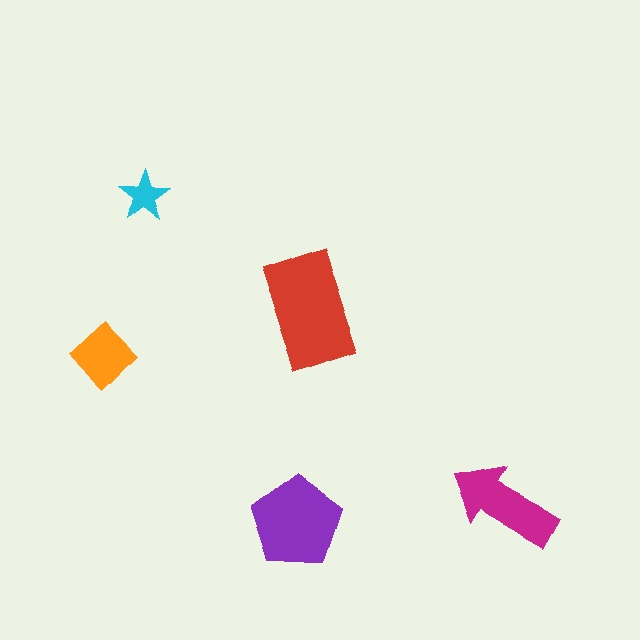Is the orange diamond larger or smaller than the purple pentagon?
Smaller.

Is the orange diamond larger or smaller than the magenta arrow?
Smaller.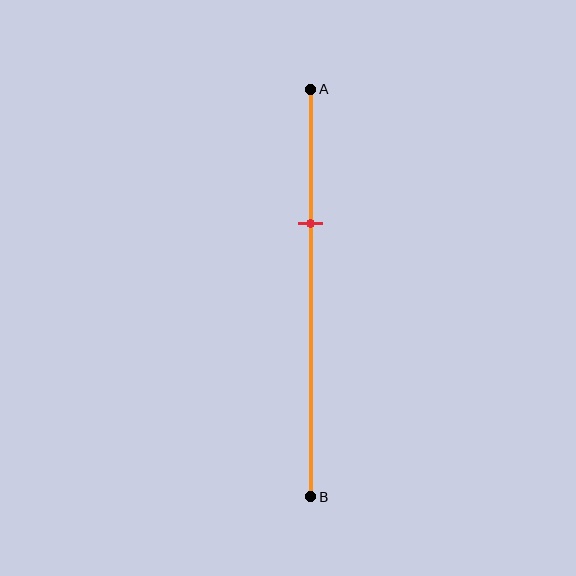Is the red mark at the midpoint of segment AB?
No, the mark is at about 35% from A, not at the 50% midpoint.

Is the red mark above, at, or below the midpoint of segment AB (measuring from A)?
The red mark is above the midpoint of segment AB.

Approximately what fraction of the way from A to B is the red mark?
The red mark is approximately 35% of the way from A to B.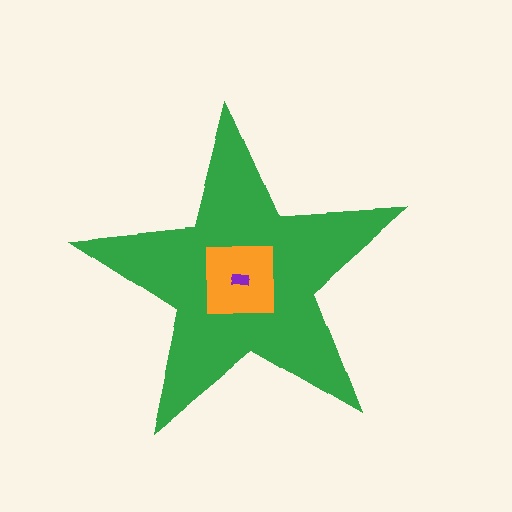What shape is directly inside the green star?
The orange square.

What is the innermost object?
The purple rectangle.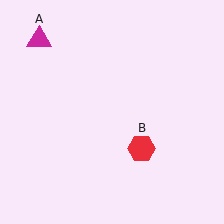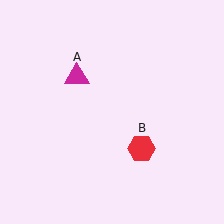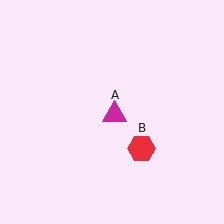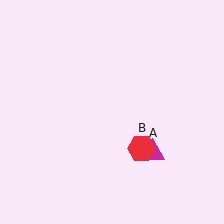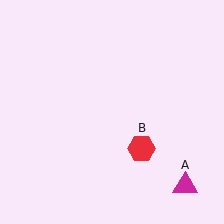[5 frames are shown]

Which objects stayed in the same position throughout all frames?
Red hexagon (object B) remained stationary.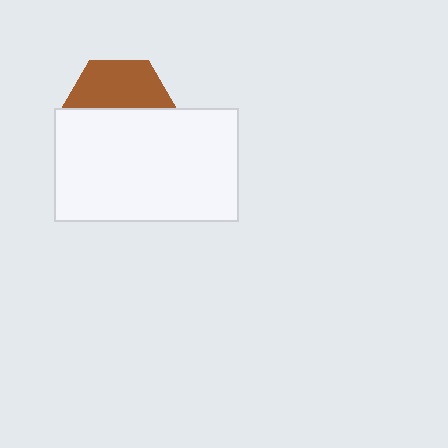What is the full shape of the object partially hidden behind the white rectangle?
The partially hidden object is a brown hexagon.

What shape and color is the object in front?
The object in front is a white rectangle.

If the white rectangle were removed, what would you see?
You would see the complete brown hexagon.